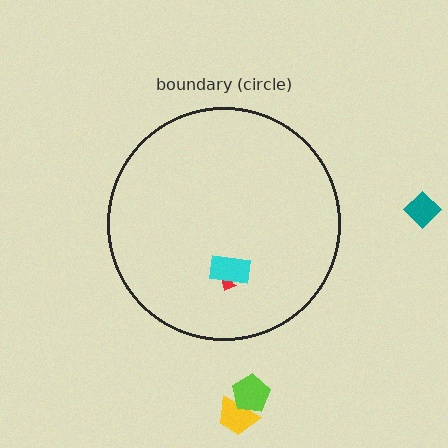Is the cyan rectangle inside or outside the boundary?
Inside.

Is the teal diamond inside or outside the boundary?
Outside.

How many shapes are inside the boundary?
2 inside, 3 outside.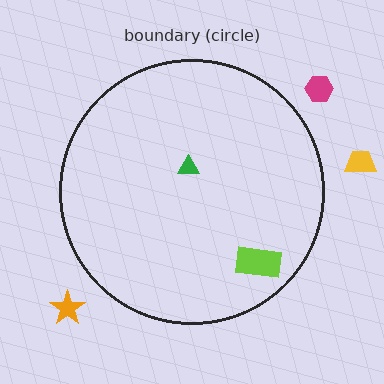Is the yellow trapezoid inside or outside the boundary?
Outside.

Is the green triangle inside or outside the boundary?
Inside.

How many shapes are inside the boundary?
2 inside, 3 outside.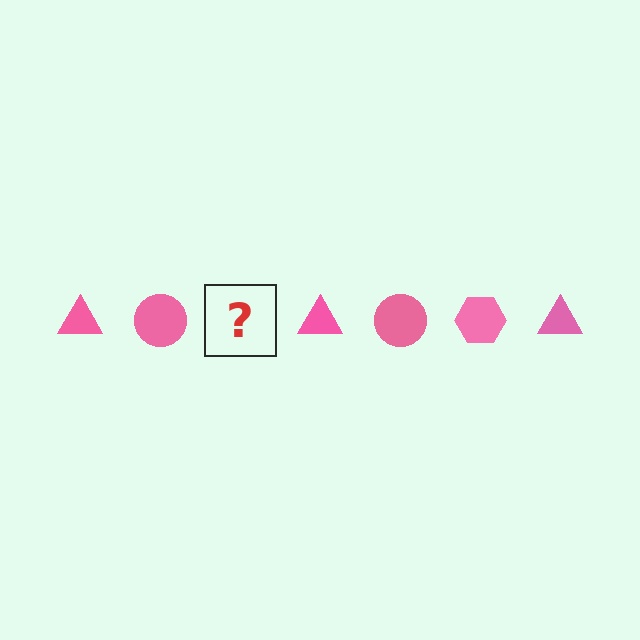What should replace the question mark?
The question mark should be replaced with a pink hexagon.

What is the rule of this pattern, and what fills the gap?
The rule is that the pattern cycles through triangle, circle, hexagon shapes in pink. The gap should be filled with a pink hexagon.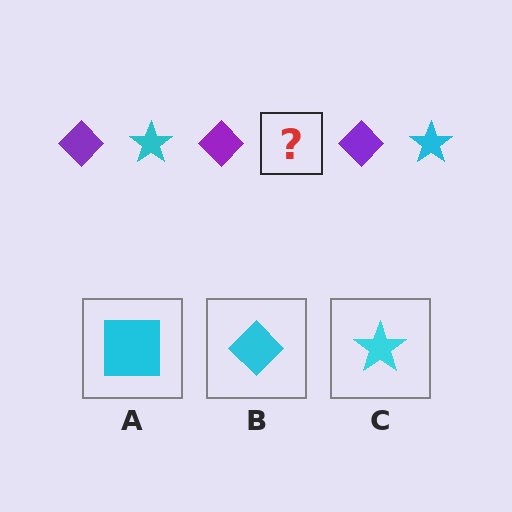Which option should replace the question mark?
Option C.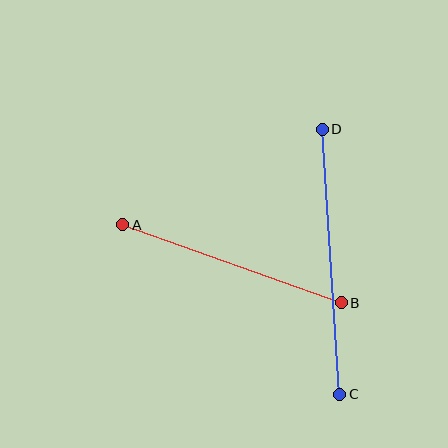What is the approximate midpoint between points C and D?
The midpoint is at approximately (331, 262) pixels.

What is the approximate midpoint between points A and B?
The midpoint is at approximately (232, 264) pixels.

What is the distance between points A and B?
The distance is approximately 232 pixels.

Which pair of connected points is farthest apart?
Points C and D are farthest apart.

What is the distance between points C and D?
The distance is approximately 266 pixels.